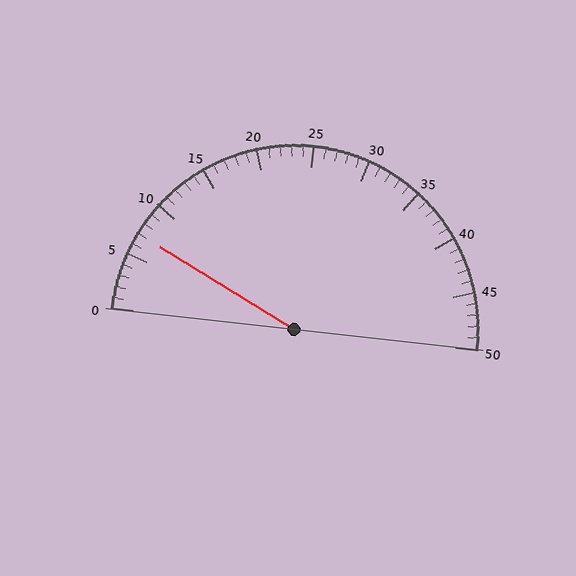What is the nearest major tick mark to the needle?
The nearest major tick mark is 5.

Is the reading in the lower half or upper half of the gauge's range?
The reading is in the lower half of the range (0 to 50).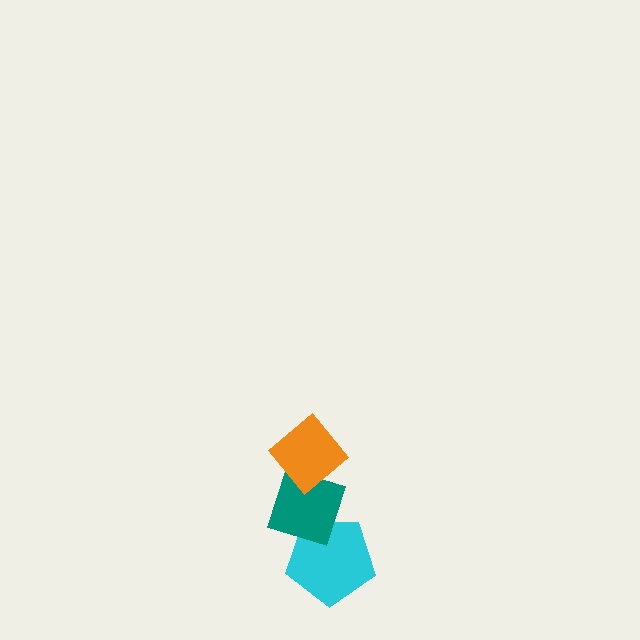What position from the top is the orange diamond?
The orange diamond is 1st from the top.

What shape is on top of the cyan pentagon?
The teal diamond is on top of the cyan pentagon.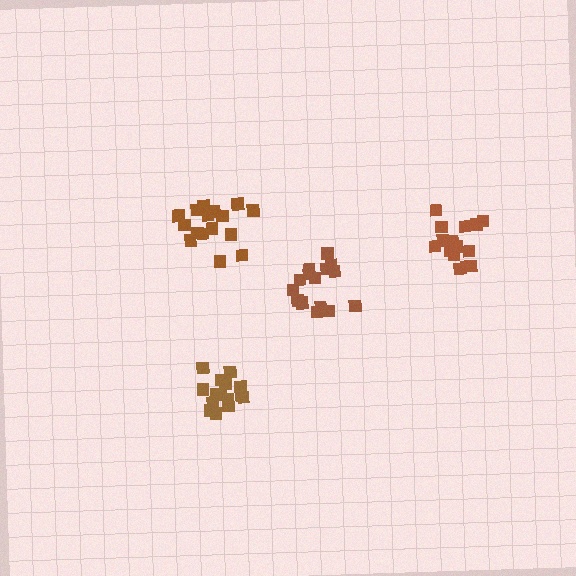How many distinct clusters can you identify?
There are 4 distinct clusters.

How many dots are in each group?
Group 1: 15 dots, Group 2: 15 dots, Group 3: 15 dots, Group 4: 16 dots (61 total).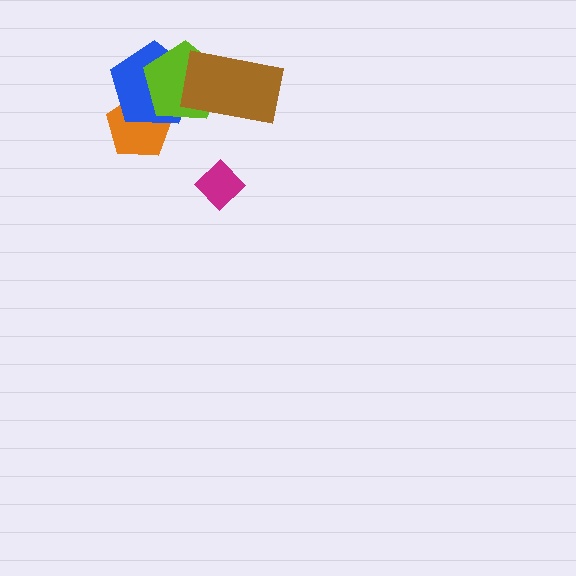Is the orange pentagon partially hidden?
Yes, it is partially covered by another shape.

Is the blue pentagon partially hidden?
Yes, it is partially covered by another shape.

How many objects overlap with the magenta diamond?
0 objects overlap with the magenta diamond.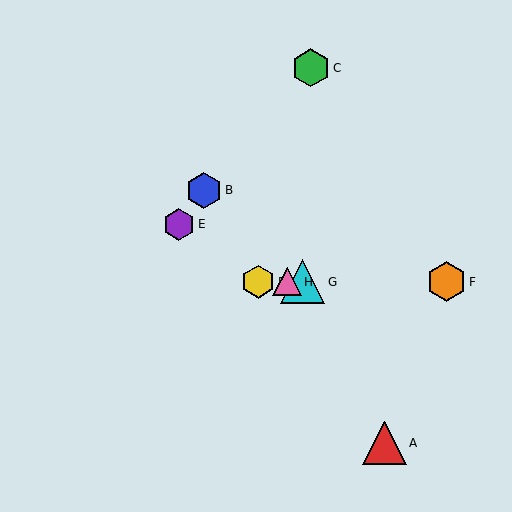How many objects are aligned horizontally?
4 objects (D, F, G, H) are aligned horizontally.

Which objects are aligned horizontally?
Objects D, F, G, H are aligned horizontally.